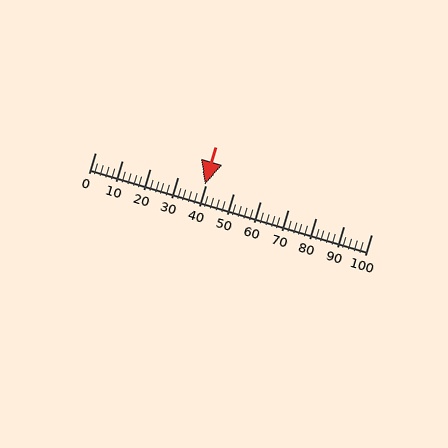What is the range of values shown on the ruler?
The ruler shows values from 0 to 100.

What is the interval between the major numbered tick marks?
The major tick marks are spaced 10 units apart.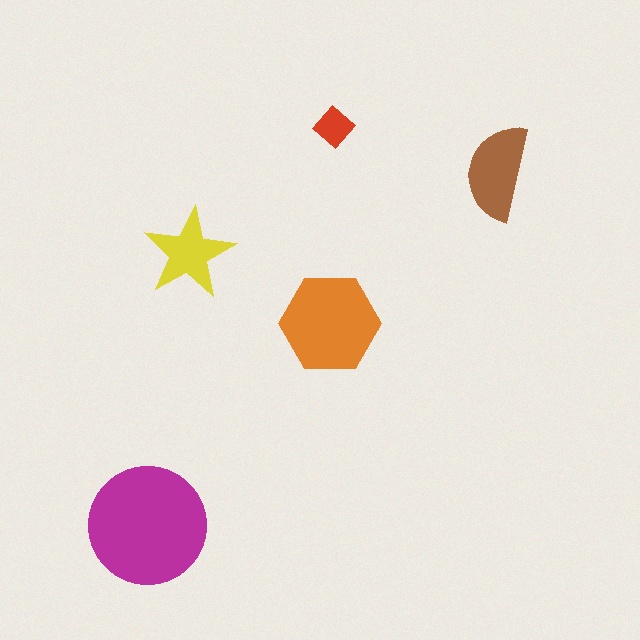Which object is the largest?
The magenta circle.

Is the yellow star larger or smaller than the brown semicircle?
Smaller.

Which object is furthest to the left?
The magenta circle is leftmost.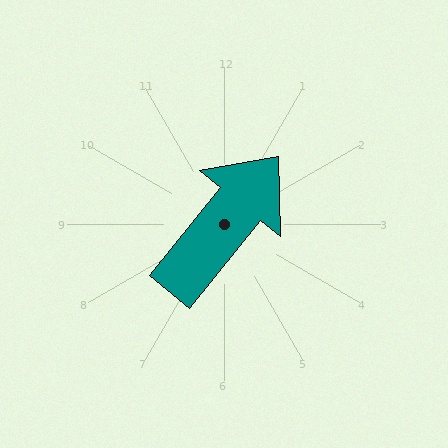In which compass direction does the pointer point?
Northeast.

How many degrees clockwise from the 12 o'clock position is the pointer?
Approximately 39 degrees.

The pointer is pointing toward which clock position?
Roughly 1 o'clock.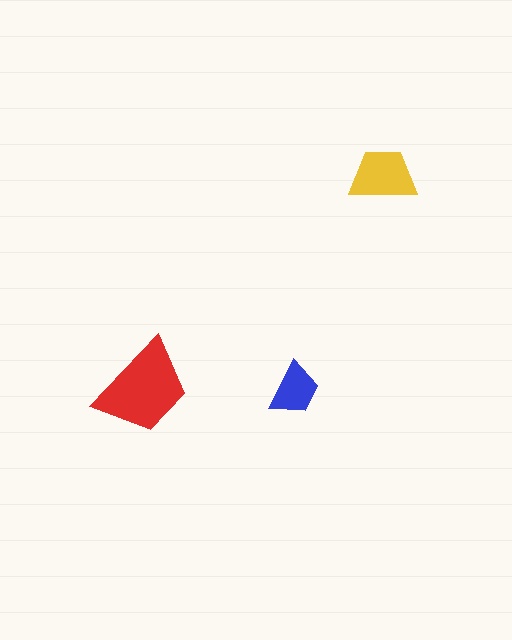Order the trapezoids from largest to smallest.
the red one, the yellow one, the blue one.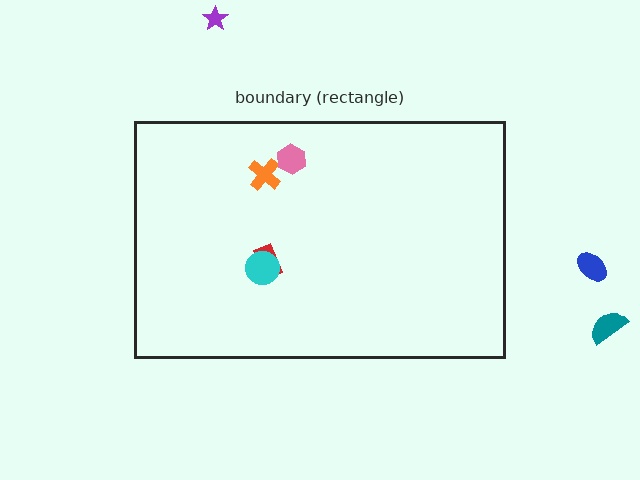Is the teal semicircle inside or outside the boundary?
Outside.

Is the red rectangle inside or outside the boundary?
Inside.